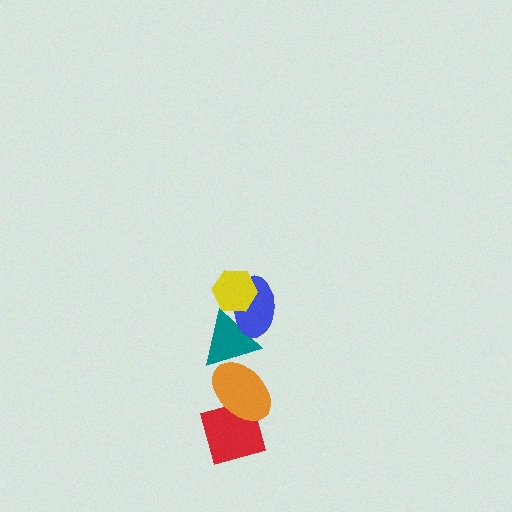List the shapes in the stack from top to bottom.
From top to bottom: the yellow hexagon, the blue ellipse, the teal triangle, the orange ellipse, the red square.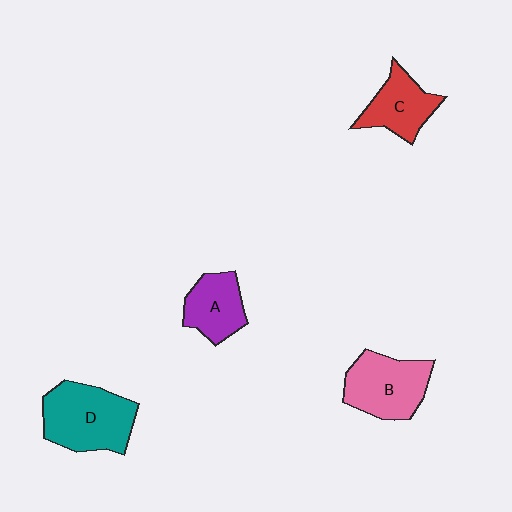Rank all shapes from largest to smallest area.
From largest to smallest: D (teal), B (pink), C (red), A (purple).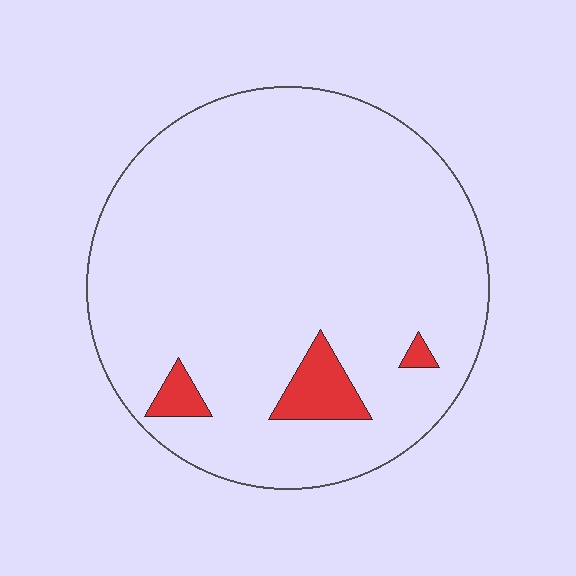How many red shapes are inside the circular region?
3.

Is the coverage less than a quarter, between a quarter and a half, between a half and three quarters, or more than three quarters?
Less than a quarter.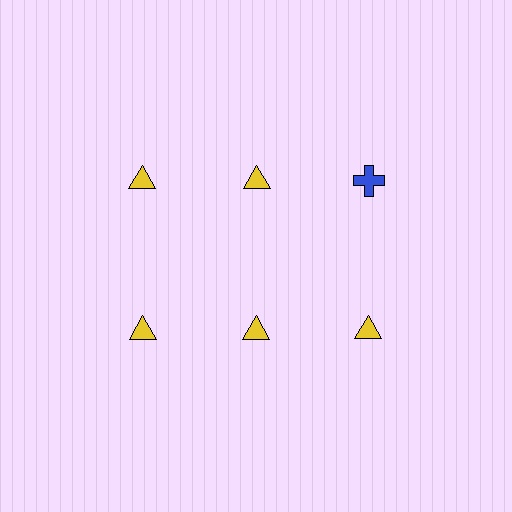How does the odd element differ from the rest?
It differs in both color (blue instead of yellow) and shape (cross instead of triangle).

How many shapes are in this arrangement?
There are 6 shapes arranged in a grid pattern.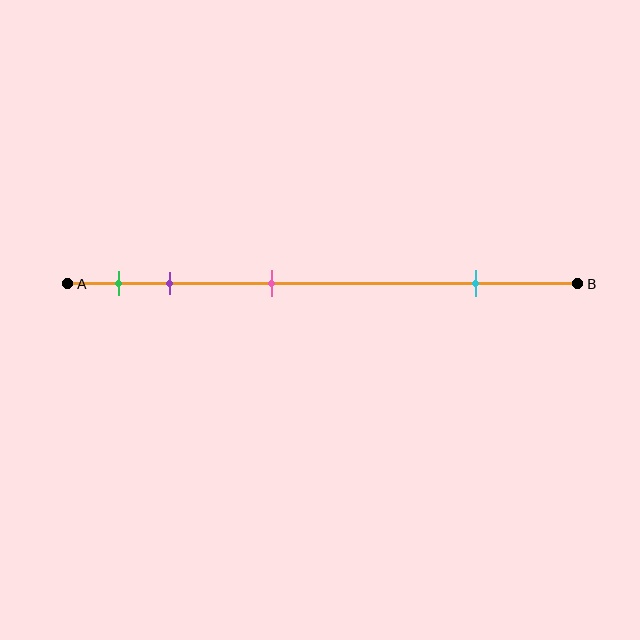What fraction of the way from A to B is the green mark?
The green mark is approximately 10% (0.1) of the way from A to B.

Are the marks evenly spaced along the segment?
No, the marks are not evenly spaced.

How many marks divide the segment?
There are 4 marks dividing the segment.